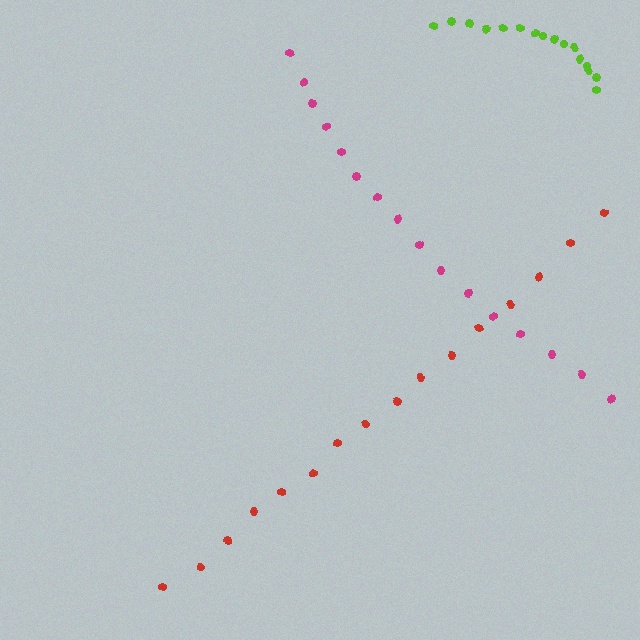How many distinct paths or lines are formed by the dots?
There are 3 distinct paths.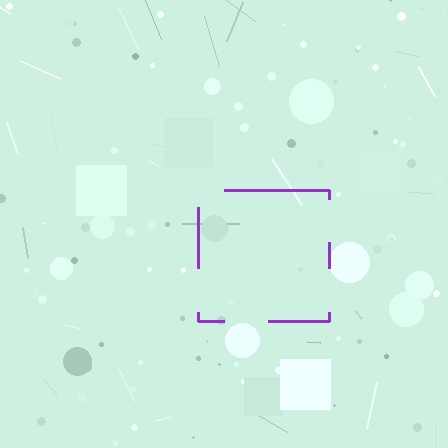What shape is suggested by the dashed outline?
The dashed outline suggests a square.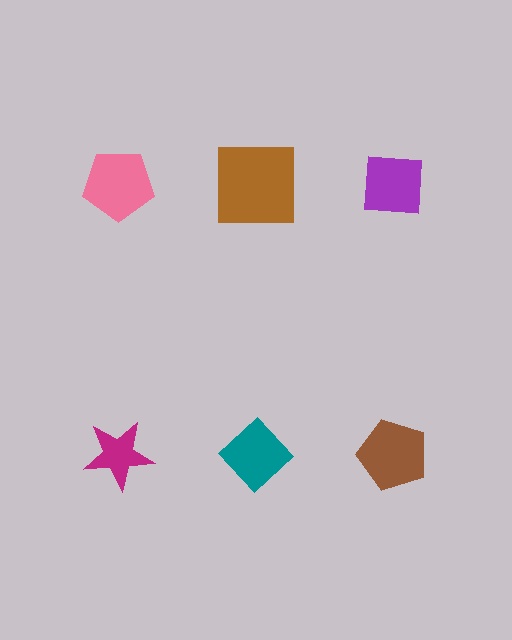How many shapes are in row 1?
3 shapes.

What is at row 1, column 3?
A purple square.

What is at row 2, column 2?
A teal diamond.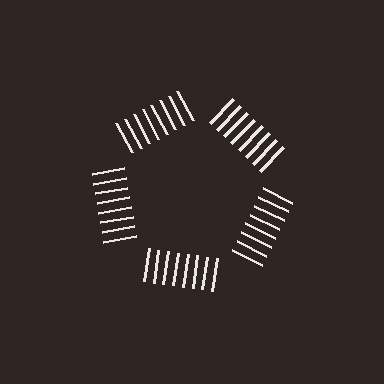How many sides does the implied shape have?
5 sides — the line-ends trace a pentagon.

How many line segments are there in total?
40 — 8 along each of the 5 edges.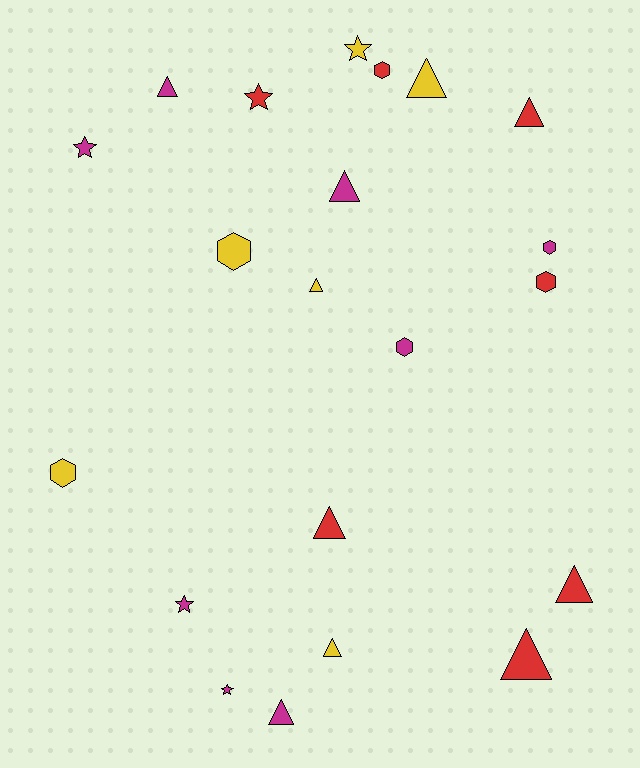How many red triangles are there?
There are 4 red triangles.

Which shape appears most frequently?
Triangle, with 10 objects.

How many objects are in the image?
There are 21 objects.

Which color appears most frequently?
Magenta, with 8 objects.